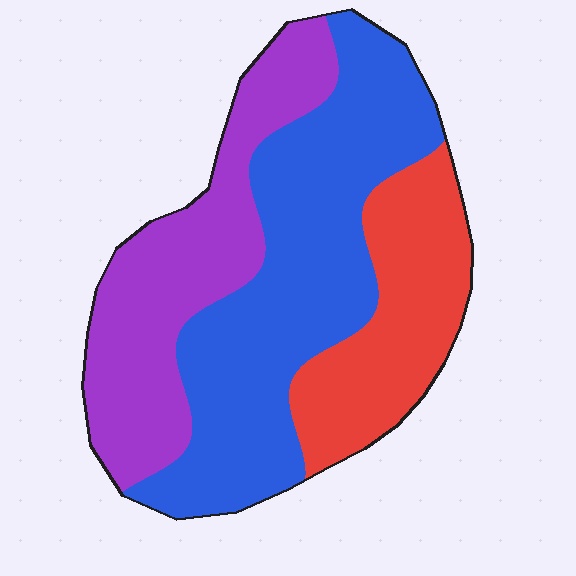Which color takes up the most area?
Blue, at roughly 45%.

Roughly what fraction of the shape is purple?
Purple covers roughly 30% of the shape.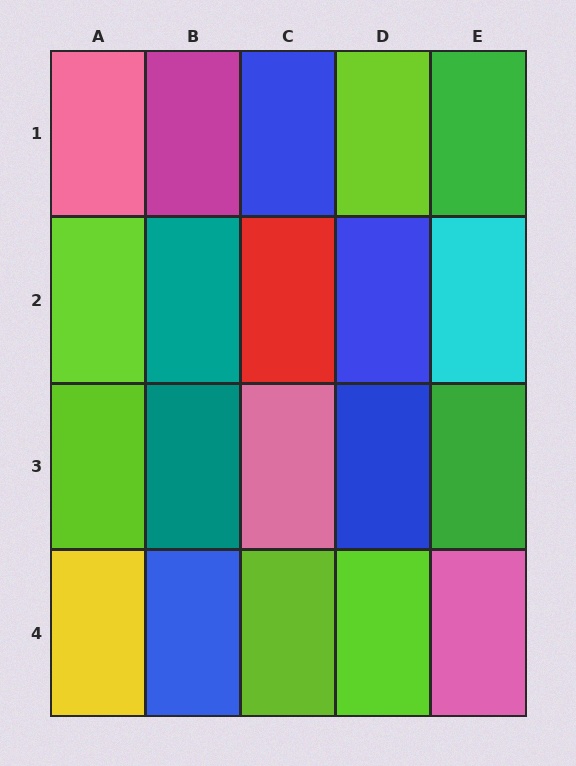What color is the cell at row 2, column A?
Lime.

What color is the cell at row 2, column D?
Blue.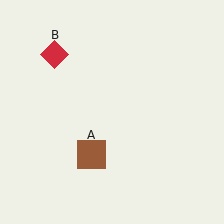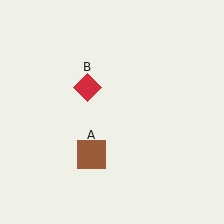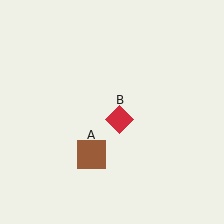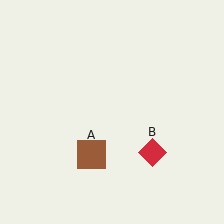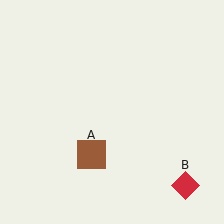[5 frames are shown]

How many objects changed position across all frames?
1 object changed position: red diamond (object B).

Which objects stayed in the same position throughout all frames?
Brown square (object A) remained stationary.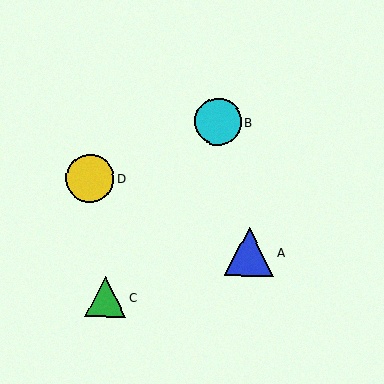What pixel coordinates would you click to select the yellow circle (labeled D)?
Click at (90, 178) to select the yellow circle D.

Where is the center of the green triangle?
The center of the green triangle is at (106, 297).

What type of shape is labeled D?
Shape D is a yellow circle.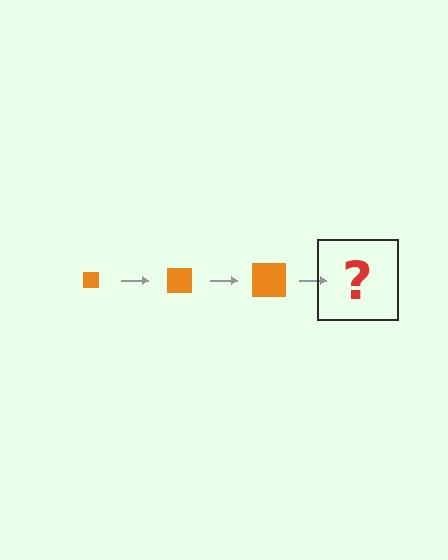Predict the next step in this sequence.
The next step is an orange square, larger than the previous one.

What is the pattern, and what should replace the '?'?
The pattern is that the square gets progressively larger each step. The '?' should be an orange square, larger than the previous one.